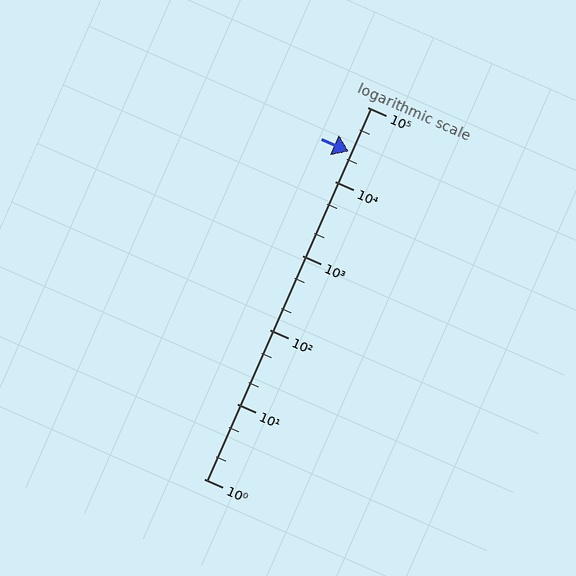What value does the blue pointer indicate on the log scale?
The pointer indicates approximately 25000.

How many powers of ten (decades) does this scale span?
The scale spans 5 decades, from 1 to 100000.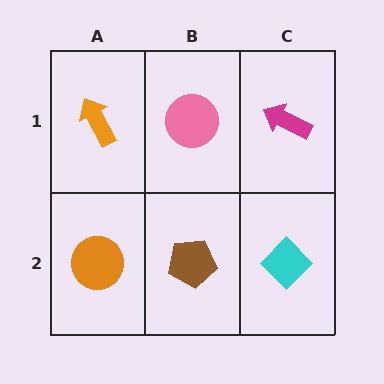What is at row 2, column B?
A brown pentagon.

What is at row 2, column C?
A cyan diamond.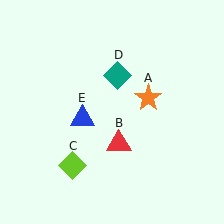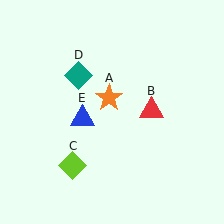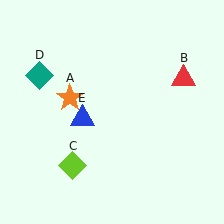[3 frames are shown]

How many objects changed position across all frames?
3 objects changed position: orange star (object A), red triangle (object B), teal diamond (object D).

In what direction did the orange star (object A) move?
The orange star (object A) moved left.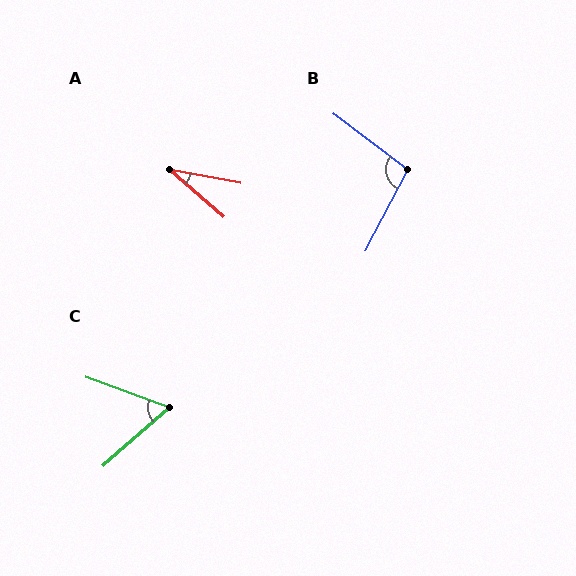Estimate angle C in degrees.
Approximately 62 degrees.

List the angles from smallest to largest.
A (31°), C (62°), B (100°).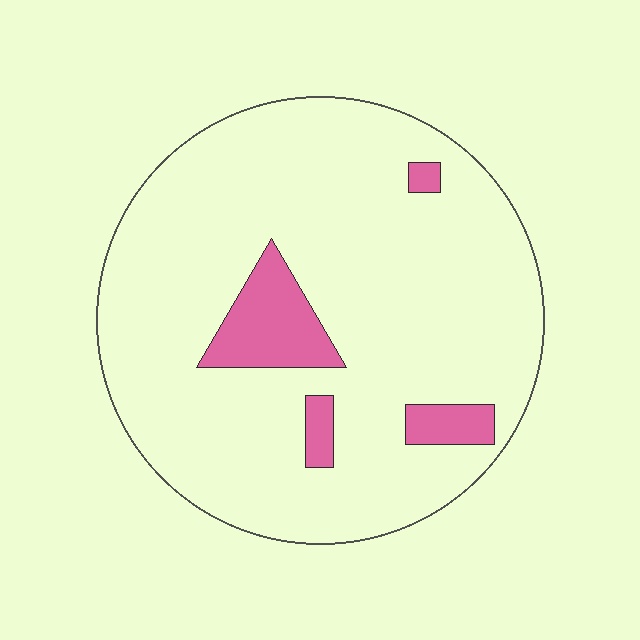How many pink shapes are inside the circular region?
4.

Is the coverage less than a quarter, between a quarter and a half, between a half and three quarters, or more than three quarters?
Less than a quarter.